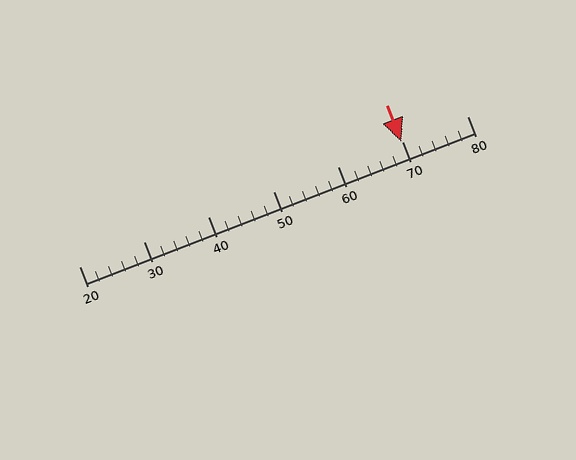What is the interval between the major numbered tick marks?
The major tick marks are spaced 10 units apart.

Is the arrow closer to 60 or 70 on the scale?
The arrow is closer to 70.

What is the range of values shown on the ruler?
The ruler shows values from 20 to 80.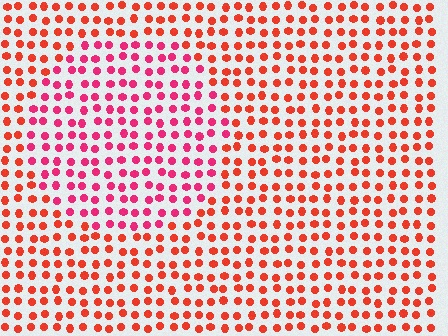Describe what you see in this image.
The image is filled with small red elements in a uniform arrangement. A circle-shaped region is visible where the elements are tinted to a slightly different hue, forming a subtle color boundary.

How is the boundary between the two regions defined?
The boundary is defined purely by a slight shift in hue (about 31 degrees). Spacing, size, and orientation are identical on both sides.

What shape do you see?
I see a circle.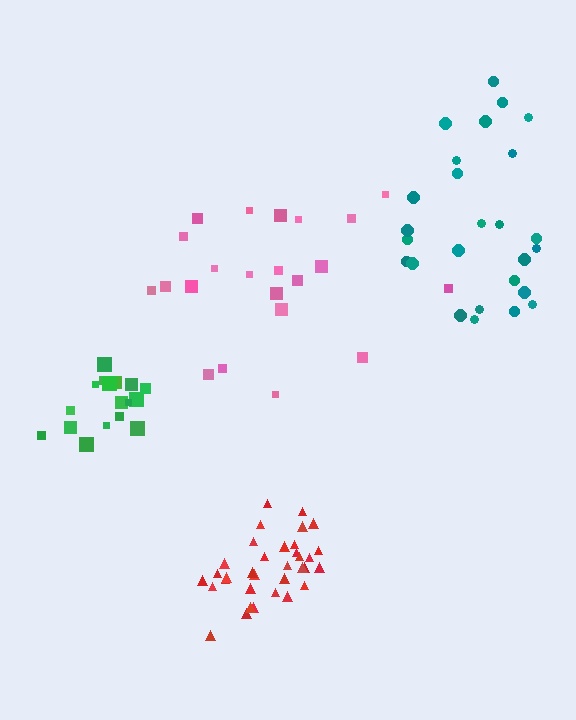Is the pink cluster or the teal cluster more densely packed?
Teal.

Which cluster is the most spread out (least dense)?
Pink.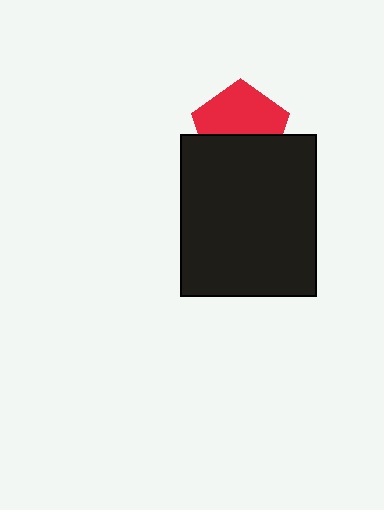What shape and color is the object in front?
The object in front is a black rectangle.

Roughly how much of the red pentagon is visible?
About half of it is visible (roughly 57%).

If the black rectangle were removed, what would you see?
You would see the complete red pentagon.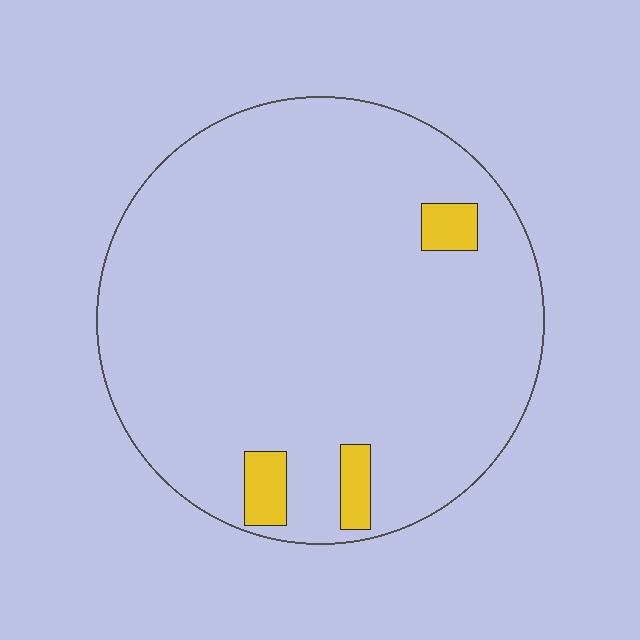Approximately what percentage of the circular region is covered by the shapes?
Approximately 5%.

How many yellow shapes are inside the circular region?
3.